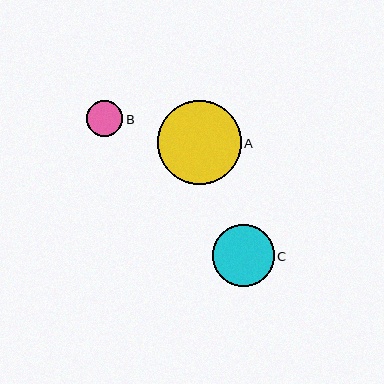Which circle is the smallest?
Circle B is the smallest with a size of approximately 36 pixels.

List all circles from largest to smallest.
From largest to smallest: A, C, B.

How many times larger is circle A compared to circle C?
Circle A is approximately 1.3 times the size of circle C.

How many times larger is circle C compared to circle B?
Circle C is approximately 1.7 times the size of circle B.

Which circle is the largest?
Circle A is the largest with a size of approximately 84 pixels.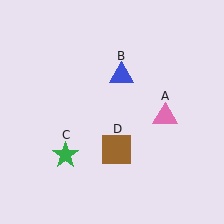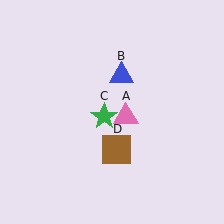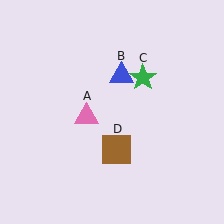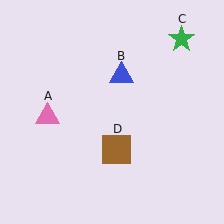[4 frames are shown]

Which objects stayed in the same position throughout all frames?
Blue triangle (object B) and brown square (object D) remained stationary.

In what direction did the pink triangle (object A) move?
The pink triangle (object A) moved left.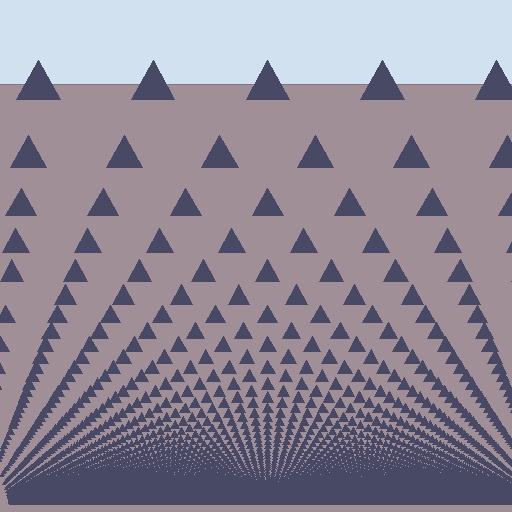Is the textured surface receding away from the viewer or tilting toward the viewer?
The surface appears to tilt toward the viewer. Texture elements get larger and sparser toward the top.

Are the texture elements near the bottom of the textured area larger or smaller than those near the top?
Smaller. The gradient is inverted — elements near the bottom are smaller and denser.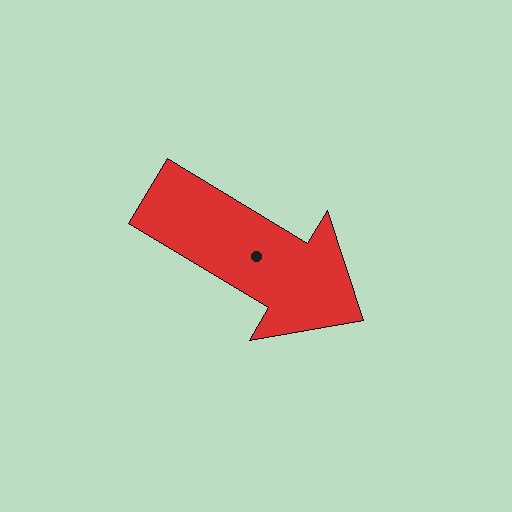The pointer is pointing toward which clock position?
Roughly 4 o'clock.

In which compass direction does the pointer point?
Southeast.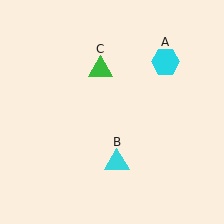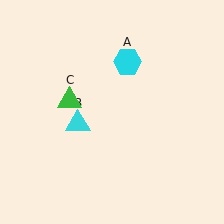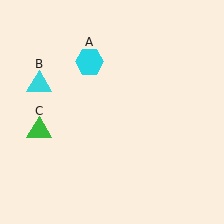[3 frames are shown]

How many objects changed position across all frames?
3 objects changed position: cyan hexagon (object A), cyan triangle (object B), green triangle (object C).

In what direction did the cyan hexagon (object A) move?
The cyan hexagon (object A) moved left.